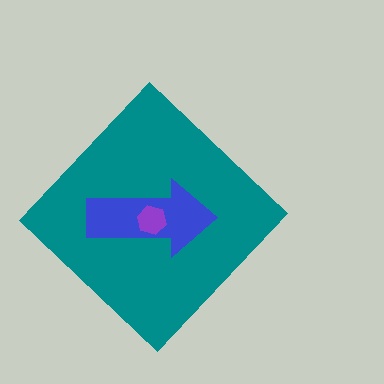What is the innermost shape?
The purple hexagon.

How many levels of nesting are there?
3.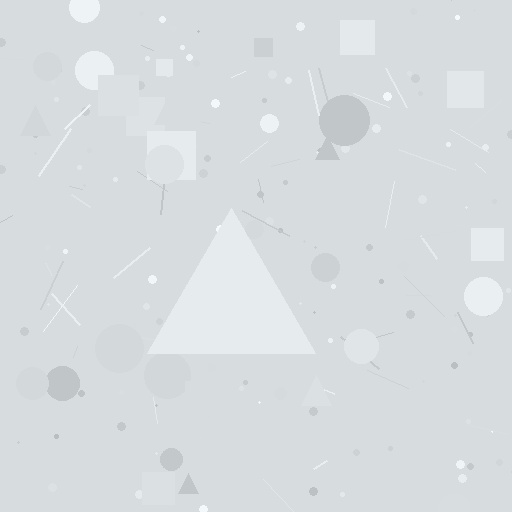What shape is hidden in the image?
A triangle is hidden in the image.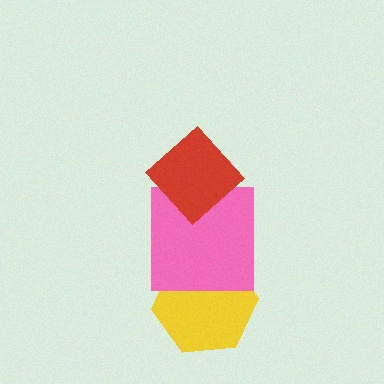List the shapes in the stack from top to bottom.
From top to bottom: the red diamond, the pink square, the yellow hexagon.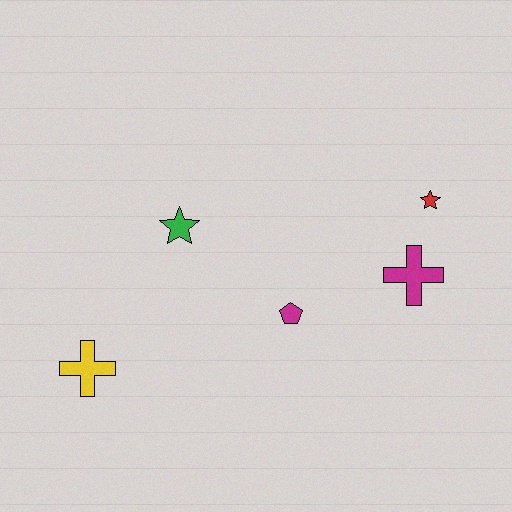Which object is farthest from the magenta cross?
The yellow cross is farthest from the magenta cross.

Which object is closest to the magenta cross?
The red star is closest to the magenta cross.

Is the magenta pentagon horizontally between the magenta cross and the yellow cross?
Yes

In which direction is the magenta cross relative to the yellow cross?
The magenta cross is to the right of the yellow cross.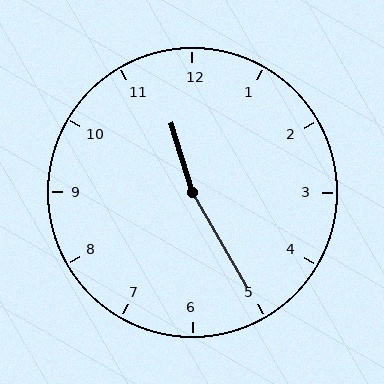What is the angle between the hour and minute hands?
Approximately 168 degrees.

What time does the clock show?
11:25.